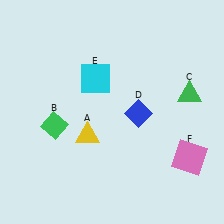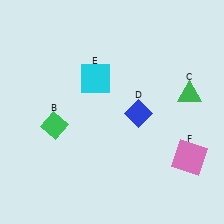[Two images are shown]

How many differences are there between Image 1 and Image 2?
There is 1 difference between the two images.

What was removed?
The yellow triangle (A) was removed in Image 2.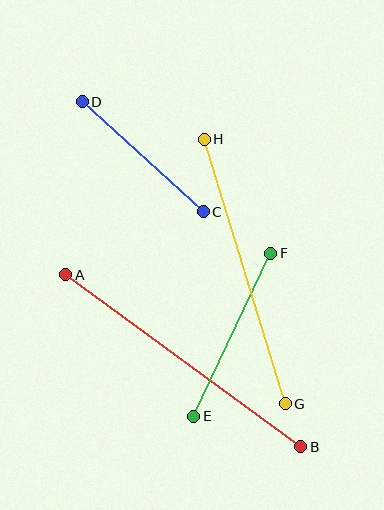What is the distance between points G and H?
The distance is approximately 277 pixels.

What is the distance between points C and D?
The distance is approximately 163 pixels.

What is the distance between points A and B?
The distance is approximately 291 pixels.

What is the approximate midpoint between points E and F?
The midpoint is at approximately (232, 335) pixels.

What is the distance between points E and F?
The distance is approximately 180 pixels.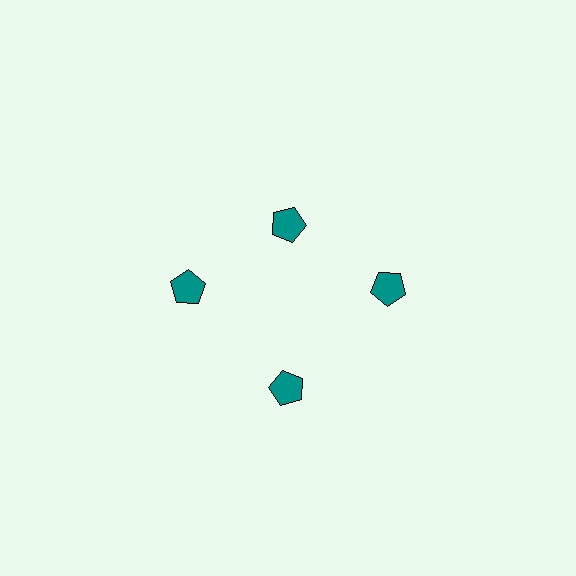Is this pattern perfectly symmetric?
No. The 4 teal pentagons are arranged in a ring, but one element near the 12 o'clock position is pulled inward toward the center, breaking the 4-fold rotational symmetry.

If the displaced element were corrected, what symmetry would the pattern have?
It would have 4-fold rotational symmetry — the pattern would map onto itself every 90 degrees.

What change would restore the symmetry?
The symmetry would be restored by moving it outward, back onto the ring so that all 4 pentagons sit at equal angles and equal distance from the center.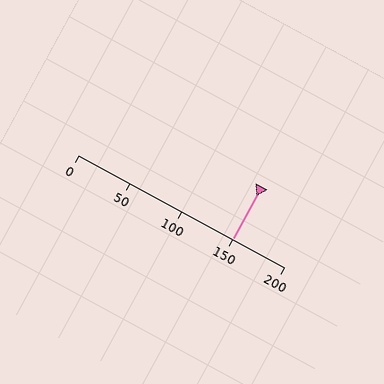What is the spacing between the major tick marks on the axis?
The major ticks are spaced 50 apart.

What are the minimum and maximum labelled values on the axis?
The axis runs from 0 to 200.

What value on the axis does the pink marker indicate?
The marker indicates approximately 150.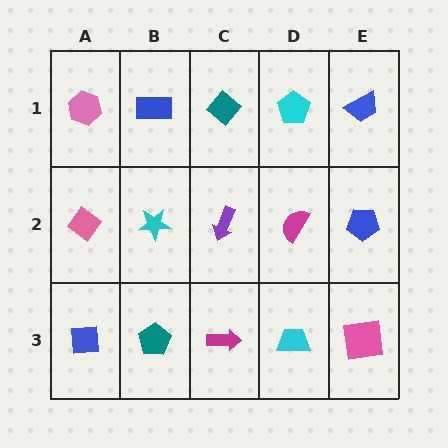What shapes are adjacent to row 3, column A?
A pink diamond (row 2, column A), a teal pentagon (row 3, column B).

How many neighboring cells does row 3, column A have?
2.